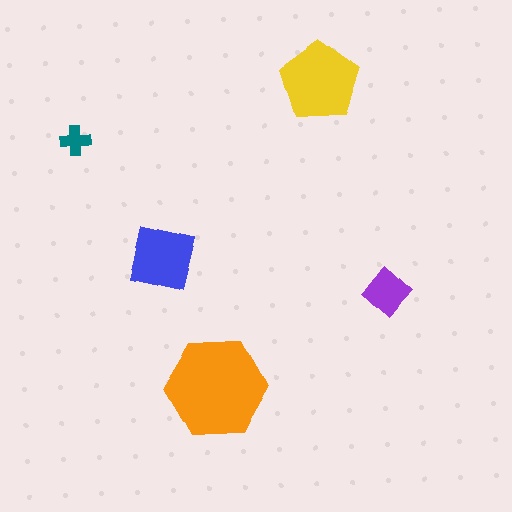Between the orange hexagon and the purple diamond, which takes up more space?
The orange hexagon.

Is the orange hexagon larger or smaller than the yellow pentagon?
Larger.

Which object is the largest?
The orange hexagon.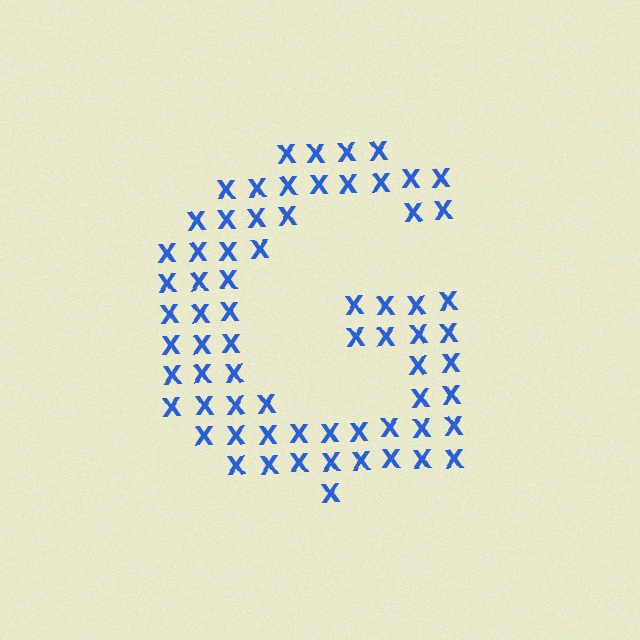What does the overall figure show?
The overall figure shows the letter G.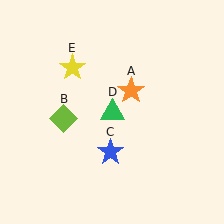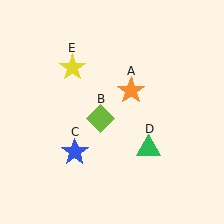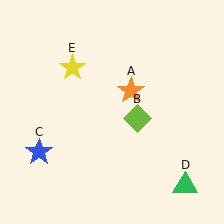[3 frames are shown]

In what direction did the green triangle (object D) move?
The green triangle (object D) moved down and to the right.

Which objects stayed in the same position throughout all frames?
Orange star (object A) and yellow star (object E) remained stationary.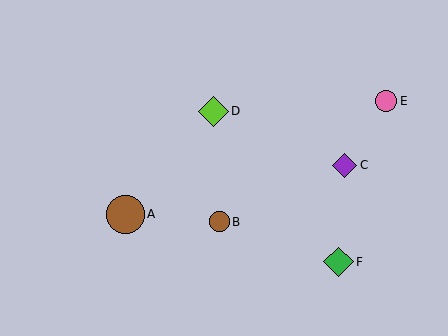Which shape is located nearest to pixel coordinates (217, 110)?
The lime diamond (labeled D) at (213, 111) is nearest to that location.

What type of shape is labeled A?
Shape A is a brown circle.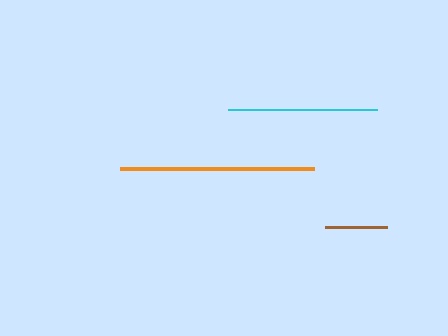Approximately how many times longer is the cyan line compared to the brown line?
The cyan line is approximately 2.4 times the length of the brown line.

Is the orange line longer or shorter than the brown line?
The orange line is longer than the brown line.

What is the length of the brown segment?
The brown segment is approximately 62 pixels long.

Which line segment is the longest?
The orange line is the longest at approximately 194 pixels.